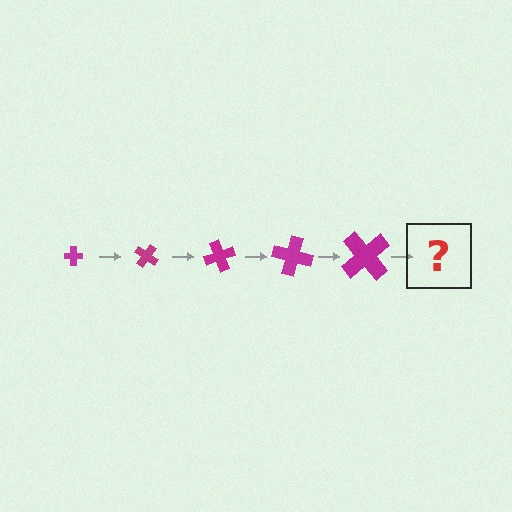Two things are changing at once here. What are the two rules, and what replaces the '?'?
The two rules are that the cross grows larger each step and it rotates 35 degrees each step. The '?' should be a cross, larger than the previous one and rotated 175 degrees from the start.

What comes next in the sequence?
The next element should be a cross, larger than the previous one and rotated 175 degrees from the start.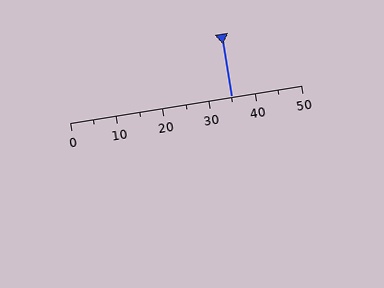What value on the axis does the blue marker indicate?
The marker indicates approximately 35.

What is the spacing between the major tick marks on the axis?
The major ticks are spaced 10 apart.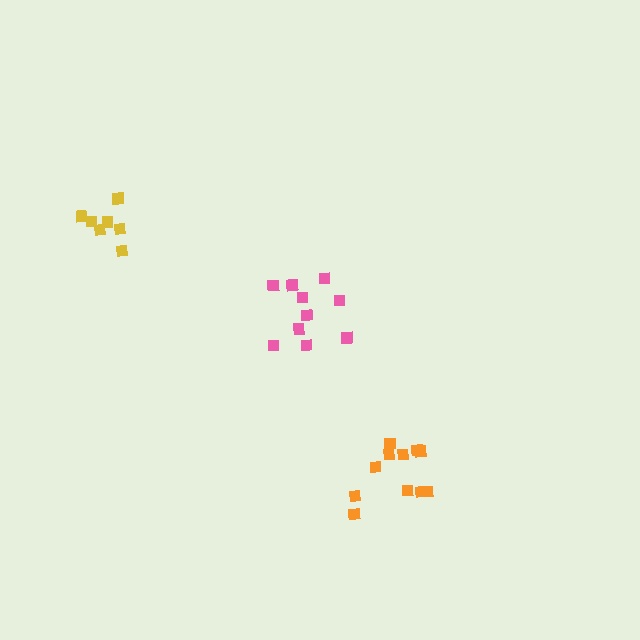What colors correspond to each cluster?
The clusters are colored: pink, yellow, orange.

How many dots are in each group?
Group 1: 11 dots, Group 2: 7 dots, Group 3: 11 dots (29 total).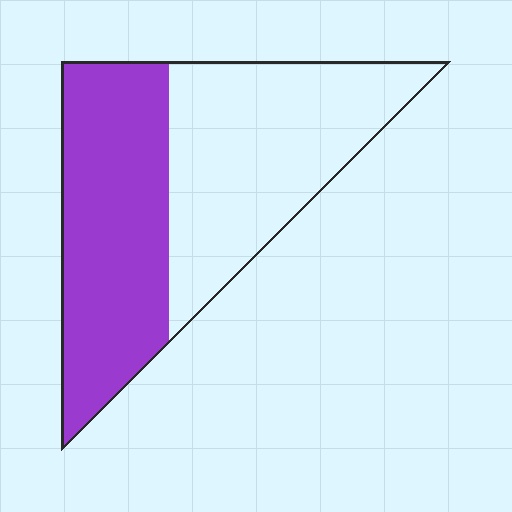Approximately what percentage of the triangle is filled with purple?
Approximately 50%.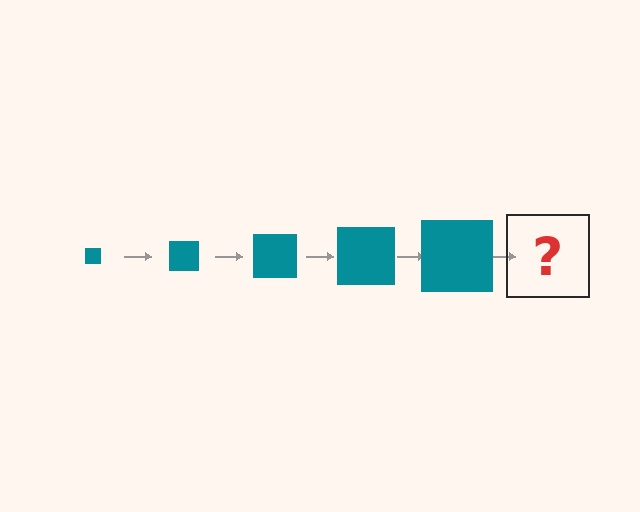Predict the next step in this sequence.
The next step is a teal square, larger than the previous one.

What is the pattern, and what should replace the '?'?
The pattern is that the square gets progressively larger each step. The '?' should be a teal square, larger than the previous one.